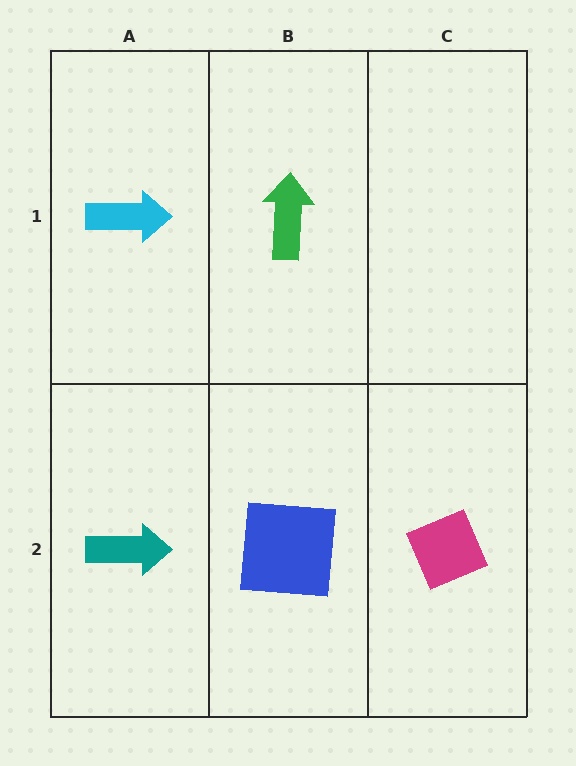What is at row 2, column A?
A teal arrow.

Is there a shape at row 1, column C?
No, that cell is empty.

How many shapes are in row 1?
2 shapes.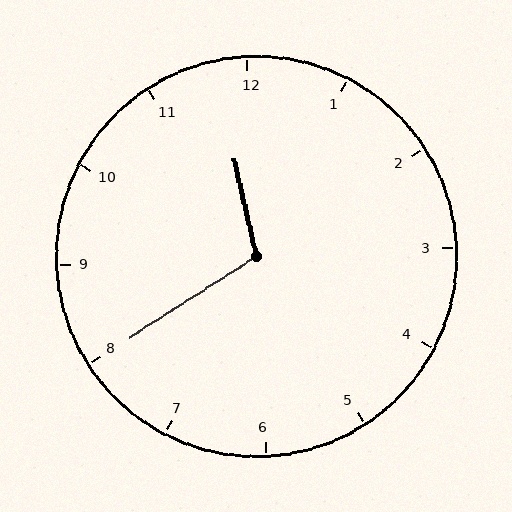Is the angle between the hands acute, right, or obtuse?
It is obtuse.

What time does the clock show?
11:40.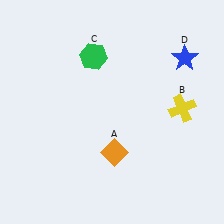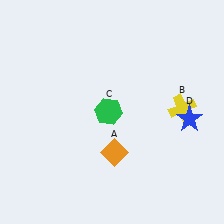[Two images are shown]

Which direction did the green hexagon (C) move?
The green hexagon (C) moved down.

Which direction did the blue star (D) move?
The blue star (D) moved down.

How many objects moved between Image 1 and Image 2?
2 objects moved between the two images.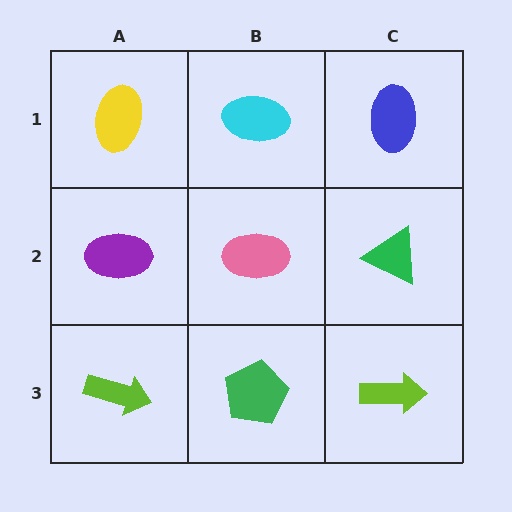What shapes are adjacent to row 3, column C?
A green triangle (row 2, column C), a green pentagon (row 3, column B).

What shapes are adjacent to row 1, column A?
A purple ellipse (row 2, column A), a cyan ellipse (row 1, column B).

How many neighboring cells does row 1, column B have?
3.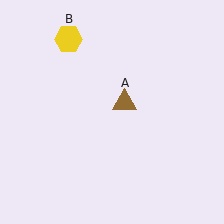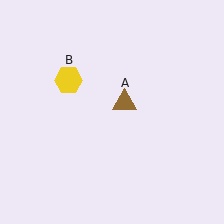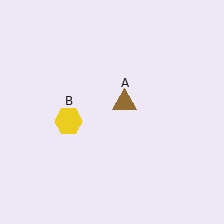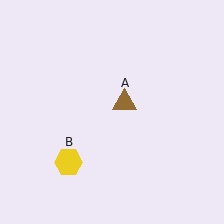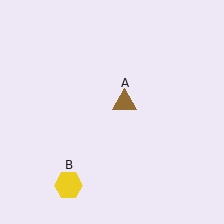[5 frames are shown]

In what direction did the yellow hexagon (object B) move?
The yellow hexagon (object B) moved down.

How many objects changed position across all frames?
1 object changed position: yellow hexagon (object B).